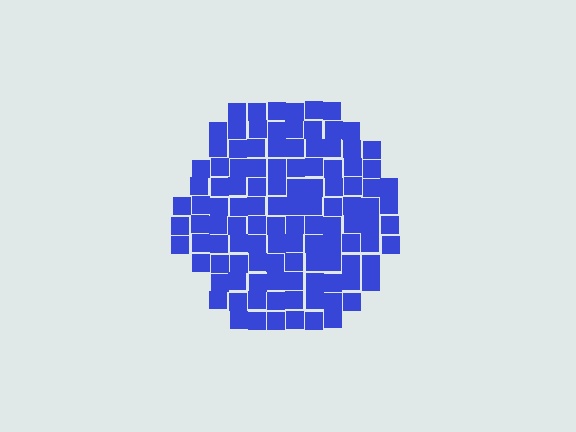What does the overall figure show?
The overall figure shows a hexagon.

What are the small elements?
The small elements are squares.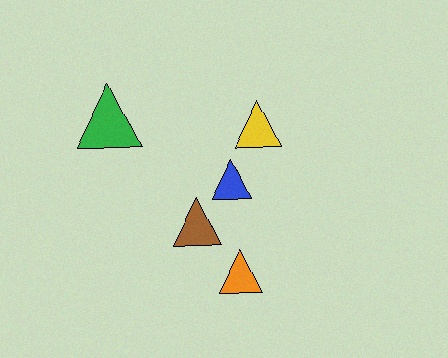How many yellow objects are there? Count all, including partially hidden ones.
There is 1 yellow object.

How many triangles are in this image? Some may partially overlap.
There are 5 triangles.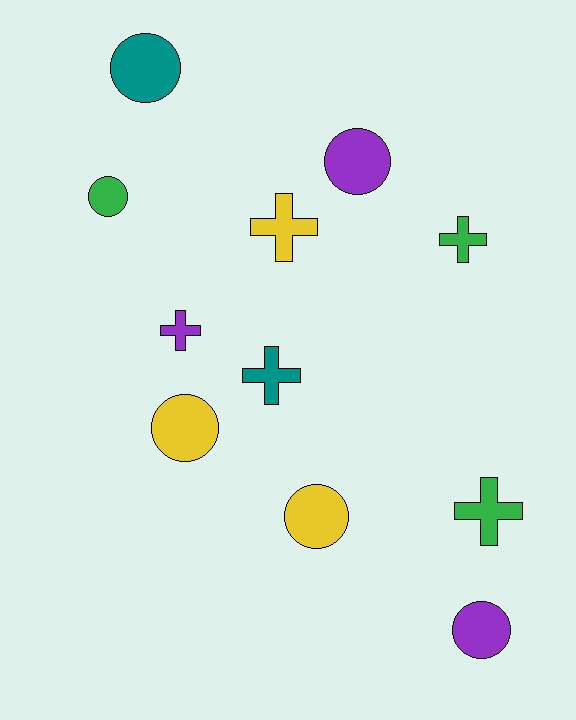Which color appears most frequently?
Purple, with 3 objects.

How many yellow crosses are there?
There is 1 yellow cross.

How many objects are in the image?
There are 11 objects.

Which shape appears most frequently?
Circle, with 6 objects.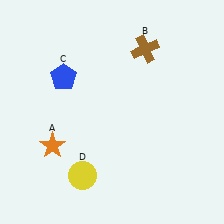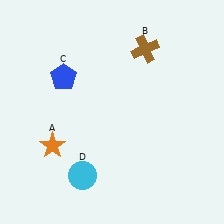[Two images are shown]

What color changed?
The circle (D) changed from yellow in Image 1 to cyan in Image 2.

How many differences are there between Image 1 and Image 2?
There is 1 difference between the two images.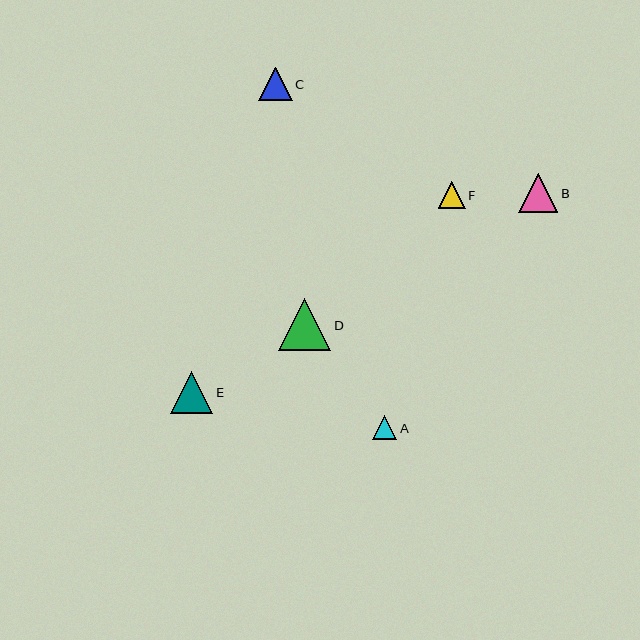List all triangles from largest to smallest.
From largest to smallest: D, E, B, C, F, A.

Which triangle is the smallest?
Triangle A is the smallest with a size of approximately 24 pixels.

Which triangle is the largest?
Triangle D is the largest with a size of approximately 52 pixels.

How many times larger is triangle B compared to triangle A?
Triangle B is approximately 1.6 times the size of triangle A.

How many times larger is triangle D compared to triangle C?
Triangle D is approximately 1.6 times the size of triangle C.